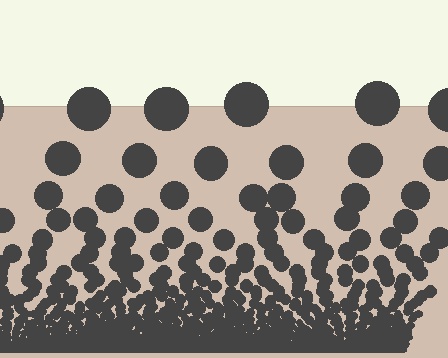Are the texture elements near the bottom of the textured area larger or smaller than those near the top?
Smaller. The gradient is inverted — elements near the bottom are smaller and denser.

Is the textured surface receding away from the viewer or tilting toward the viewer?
The surface appears to tilt toward the viewer. Texture elements get larger and sparser toward the top.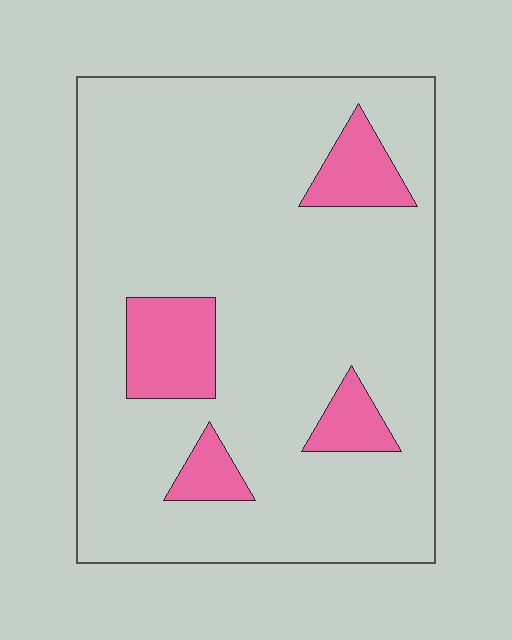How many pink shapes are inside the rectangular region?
4.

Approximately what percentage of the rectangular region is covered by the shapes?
Approximately 15%.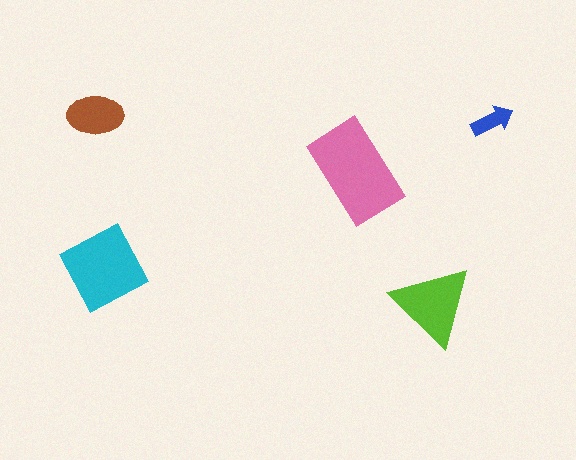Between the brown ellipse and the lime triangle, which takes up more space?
The lime triangle.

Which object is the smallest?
The blue arrow.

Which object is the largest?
The pink rectangle.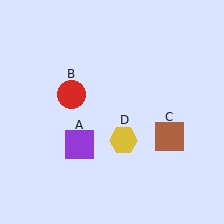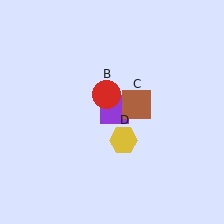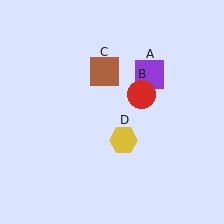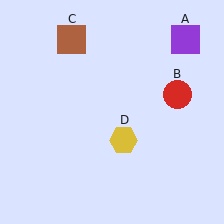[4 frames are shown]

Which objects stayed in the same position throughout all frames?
Yellow hexagon (object D) remained stationary.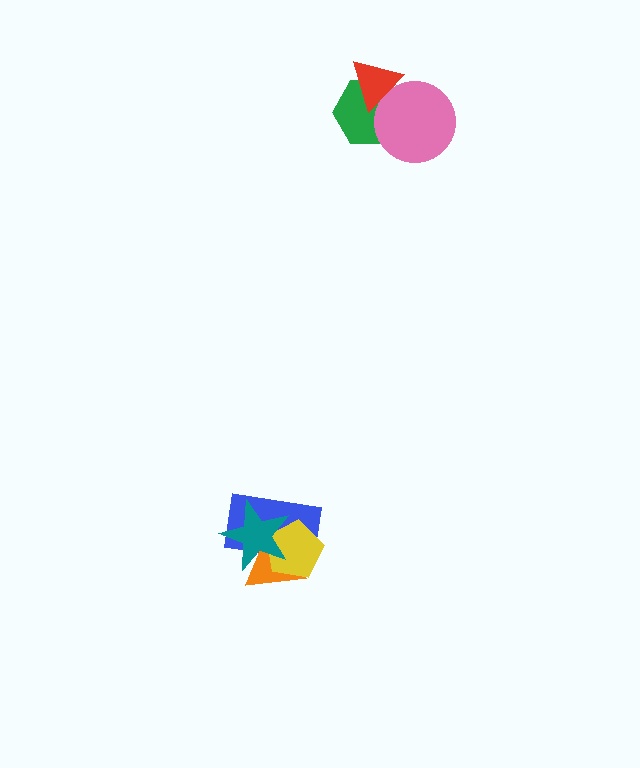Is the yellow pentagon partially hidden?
Yes, it is partially covered by another shape.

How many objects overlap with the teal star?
3 objects overlap with the teal star.